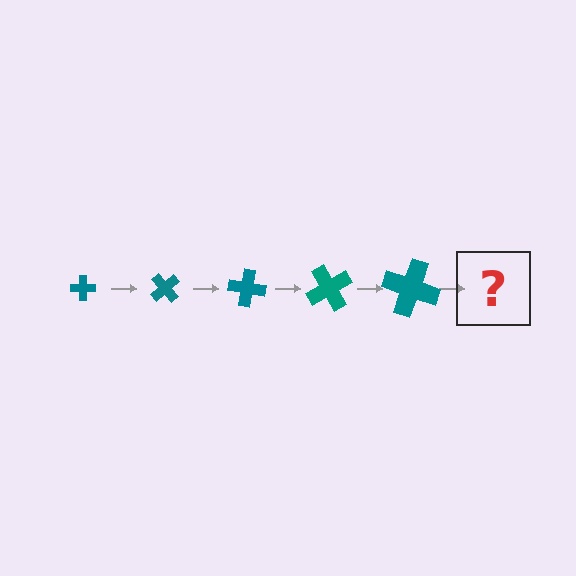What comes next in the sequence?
The next element should be a cross, larger than the previous one and rotated 250 degrees from the start.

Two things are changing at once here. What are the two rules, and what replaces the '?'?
The two rules are that the cross grows larger each step and it rotates 50 degrees each step. The '?' should be a cross, larger than the previous one and rotated 250 degrees from the start.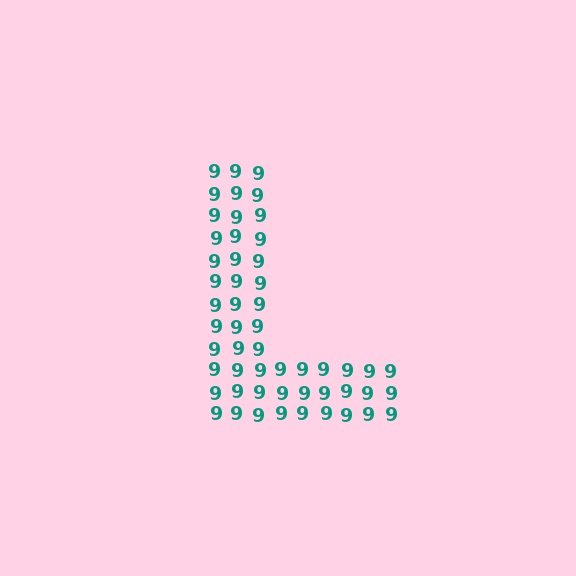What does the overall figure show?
The overall figure shows the letter L.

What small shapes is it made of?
It is made of small digit 9's.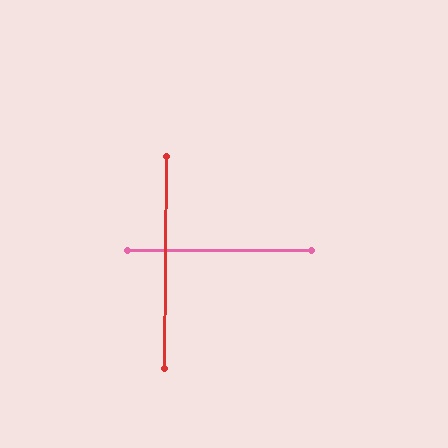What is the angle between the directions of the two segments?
Approximately 89 degrees.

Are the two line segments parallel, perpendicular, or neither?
Perpendicular — they meet at approximately 89°.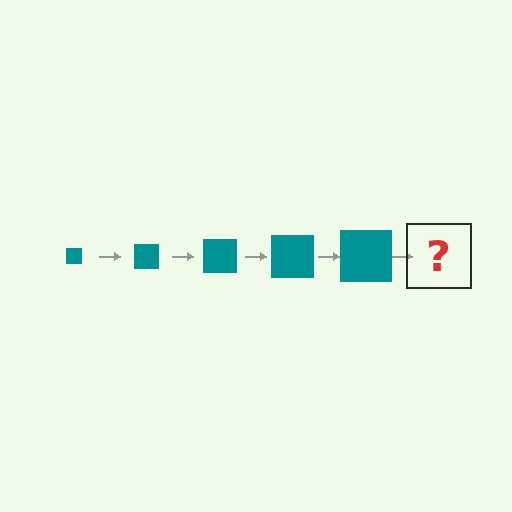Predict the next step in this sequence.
The next step is a teal square, larger than the previous one.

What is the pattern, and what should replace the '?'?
The pattern is that the square gets progressively larger each step. The '?' should be a teal square, larger than the previous one.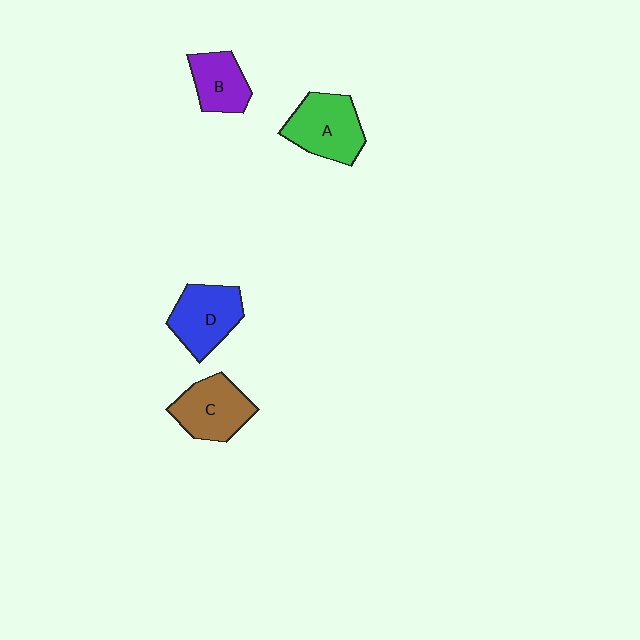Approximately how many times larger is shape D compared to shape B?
Approximately 1.3 times.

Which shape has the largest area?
Shape A (green).